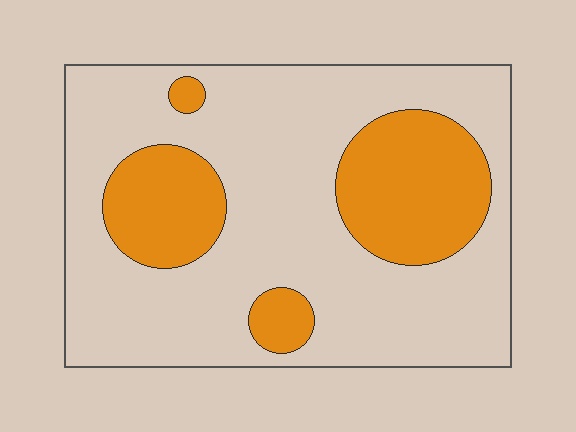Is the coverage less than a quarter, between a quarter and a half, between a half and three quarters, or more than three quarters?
Between a quarter and a half.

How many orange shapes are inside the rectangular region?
4.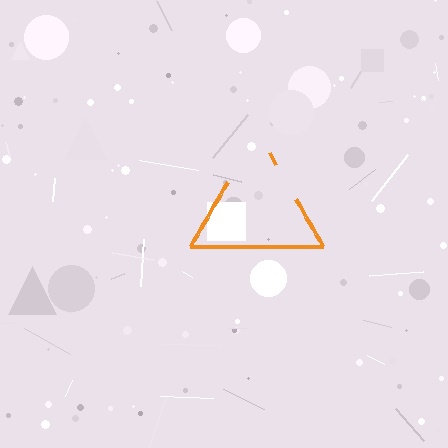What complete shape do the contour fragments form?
The contour fragments form a triangle.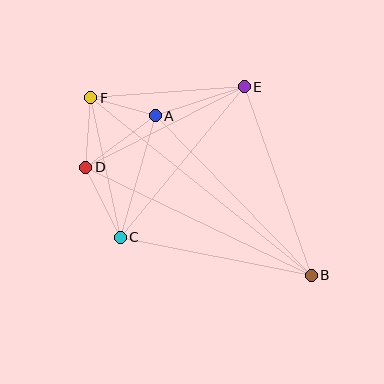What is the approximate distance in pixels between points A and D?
The distance between A and D is approximately 87 pixels.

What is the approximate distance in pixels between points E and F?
The distance between E and F is approximately 154 pixels.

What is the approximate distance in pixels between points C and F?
The distance between C and F is approximately 143 pixels.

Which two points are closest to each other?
Points A and F are closest to each other.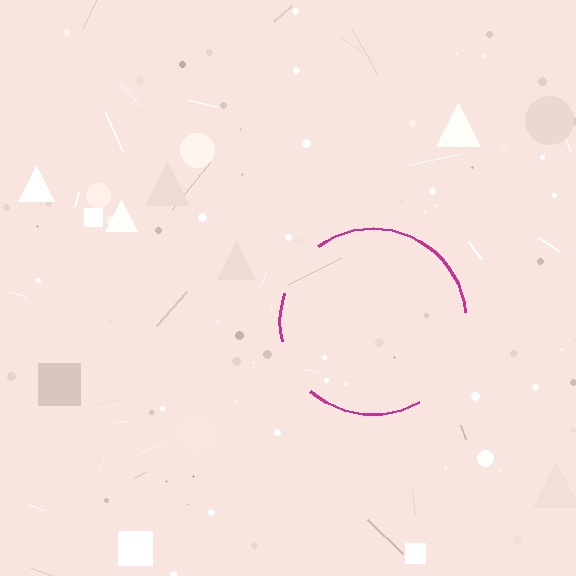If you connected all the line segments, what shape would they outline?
They would outline a circle.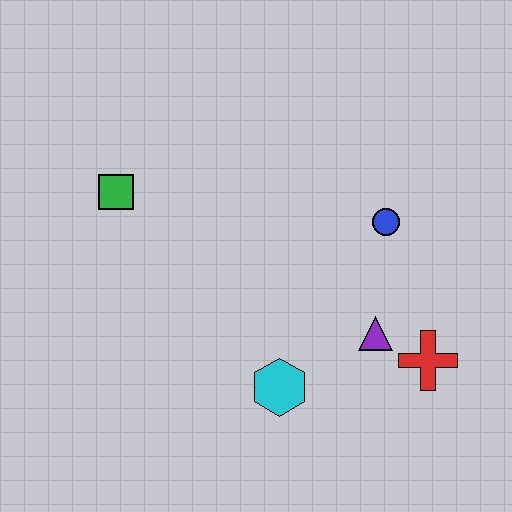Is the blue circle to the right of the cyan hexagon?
Yes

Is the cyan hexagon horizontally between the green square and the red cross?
Yes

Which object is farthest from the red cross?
The green square is farthest from the red cross.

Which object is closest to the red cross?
The purple triangle is closest to the red cross.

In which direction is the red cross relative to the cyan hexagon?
The red cross is to the right of the cyan hexagon.